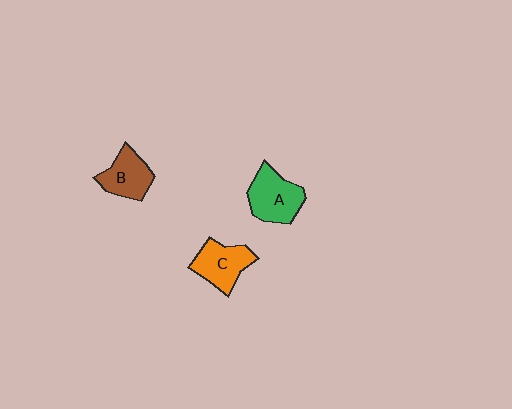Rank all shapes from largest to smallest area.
From largest to smallest: A (green), C (orange), B (brown).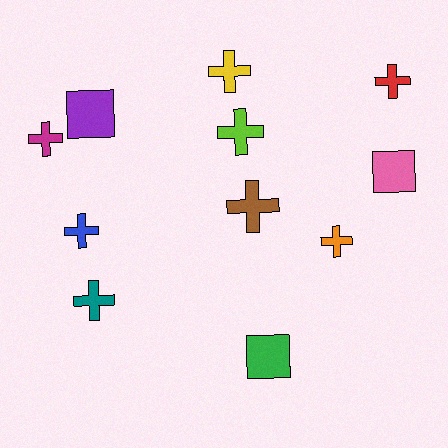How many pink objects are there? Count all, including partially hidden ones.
There is 1 pink object.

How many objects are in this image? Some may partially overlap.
There are 11 objects.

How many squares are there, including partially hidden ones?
There are 3 squares.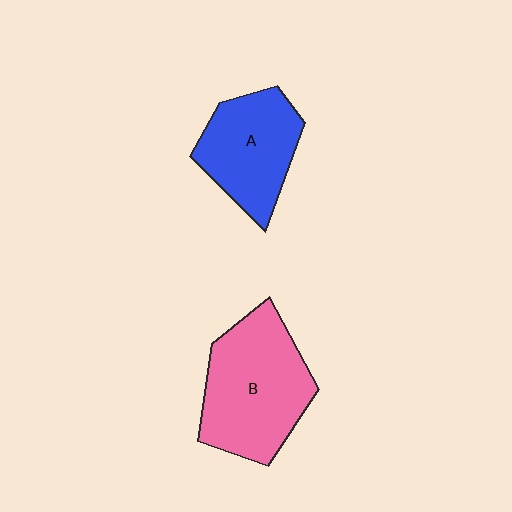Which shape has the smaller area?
Shape A (blue).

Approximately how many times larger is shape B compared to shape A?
Approximately 1.3 times.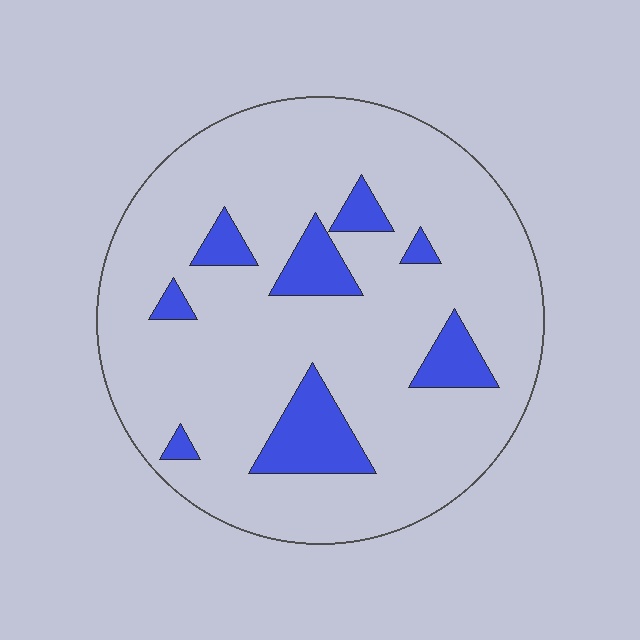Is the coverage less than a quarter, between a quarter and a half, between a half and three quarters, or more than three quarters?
Less than a quarter.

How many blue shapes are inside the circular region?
8.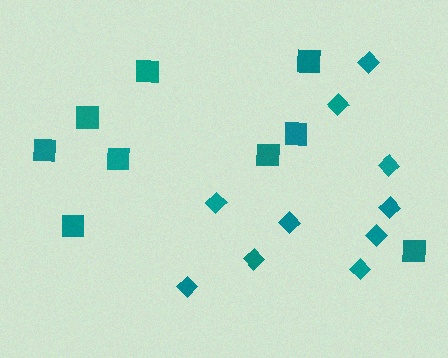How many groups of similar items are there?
There are 2 groups: one group of diamonds (10) and one group of squares (9).